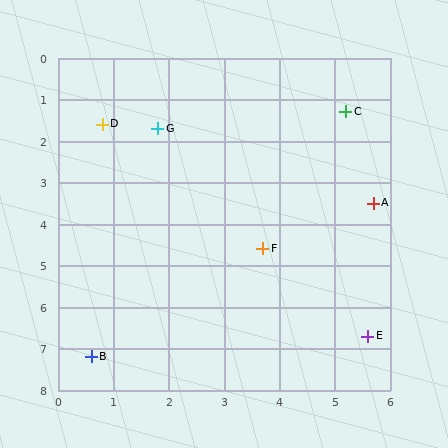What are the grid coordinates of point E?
Point E is at approximately (5.6, 6.7).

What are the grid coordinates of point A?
Point A is at approximately (5.7, 3.5).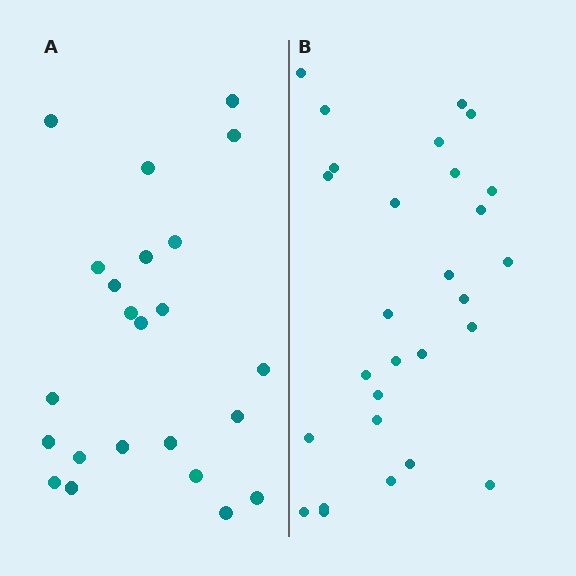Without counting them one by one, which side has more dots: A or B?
Region B (the right region) has more dots.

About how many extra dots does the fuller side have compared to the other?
Region B has about 5 more dots than region A.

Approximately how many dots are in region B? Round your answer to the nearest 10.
About 30 dots. (The exact count is 28, which rounds to 30.)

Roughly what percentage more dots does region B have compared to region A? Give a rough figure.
About 20% more.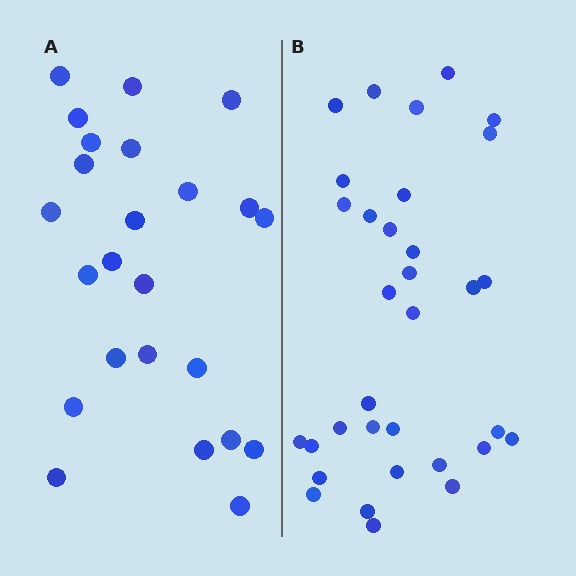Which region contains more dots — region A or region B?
Region B (the right region) has more dots.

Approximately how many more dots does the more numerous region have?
Region B has roughly 8 or so more dots than region A.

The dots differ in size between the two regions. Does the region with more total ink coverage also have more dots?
No. Region A has more total ink coverage because its dots are larger, but region B actually contains more individual dots. Total area can be misleading — the number of items is what matters here.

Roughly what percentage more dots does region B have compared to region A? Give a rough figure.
About 40% more.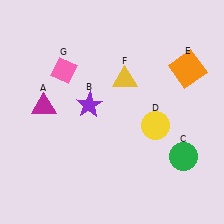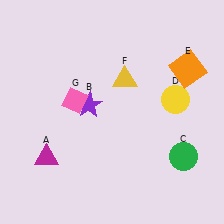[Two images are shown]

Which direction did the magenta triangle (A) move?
The magenta triangle (A) moved down.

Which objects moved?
The objects that moved are: the magenta triangle (A), the yellow circle (D), the pink diamond (G).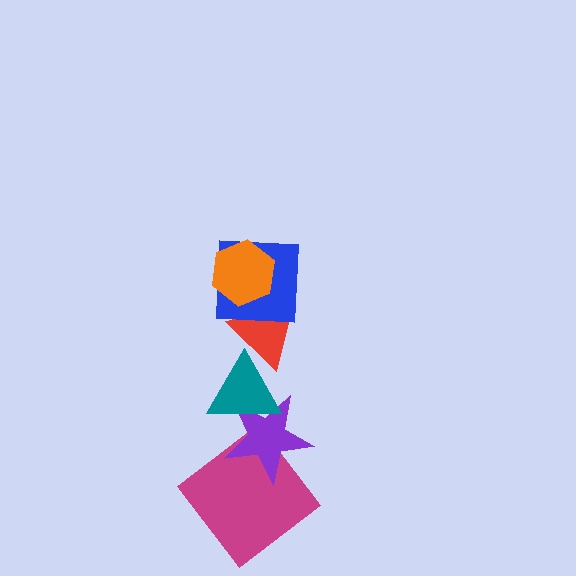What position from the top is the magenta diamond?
The magenta diamond is 6th from the top.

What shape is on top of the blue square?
The orange hexagon is on top of the blue square.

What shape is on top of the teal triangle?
The red triangle is on top of the teal triangle.